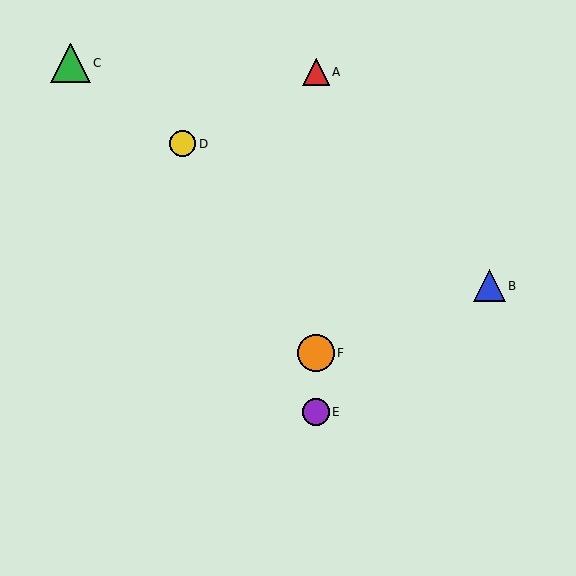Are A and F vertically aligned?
Yes, both are at x≈316.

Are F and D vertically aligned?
No, F is at x≈316 and D is at x≈183.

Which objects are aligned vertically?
Objects A, E, F are aligned vertically.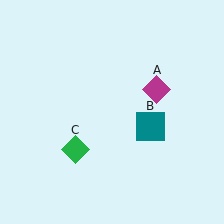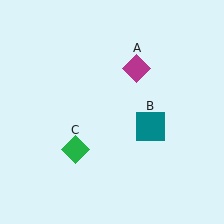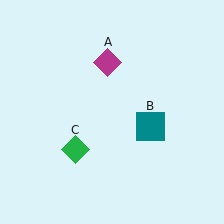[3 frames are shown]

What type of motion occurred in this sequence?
The magenta diamond (object A) rotated counterclockwise around the center of the scene.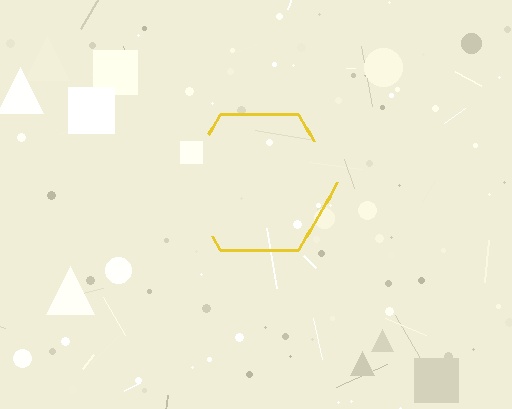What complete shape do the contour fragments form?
The contour fragments form a hexagon.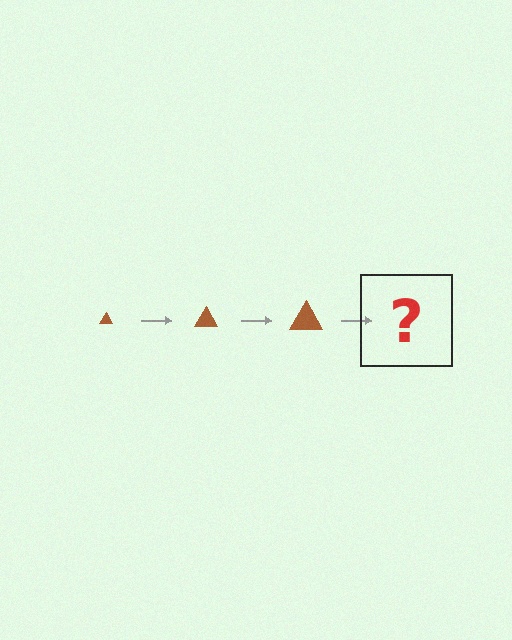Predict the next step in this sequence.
The next step is a brown triangle, larger than the previous one.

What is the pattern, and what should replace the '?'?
The pattern is that the triangle gets progressively larger each step. The '?' should be a brown triangle, larger than the previous one.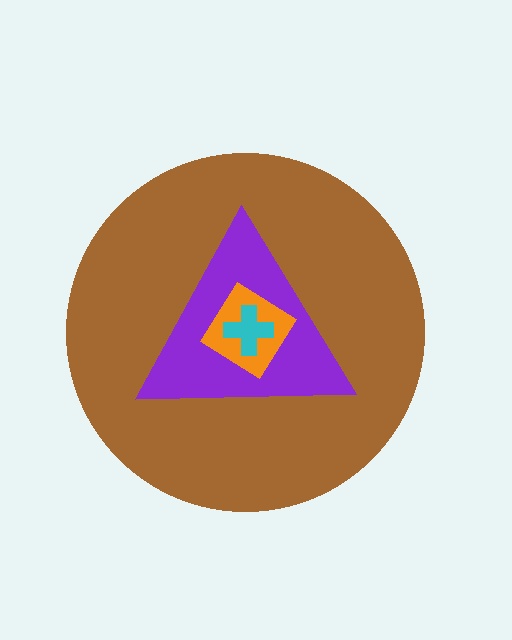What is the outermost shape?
The brown circle.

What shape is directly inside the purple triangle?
The orange diamond.